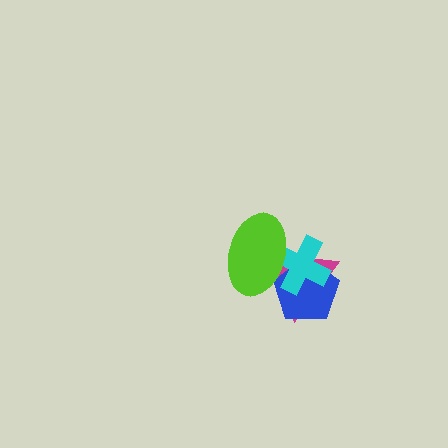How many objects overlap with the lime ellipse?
3 objects overlap with the lime ellipse.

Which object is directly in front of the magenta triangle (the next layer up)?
The blue pentagon is directly in front of the magenta triangle.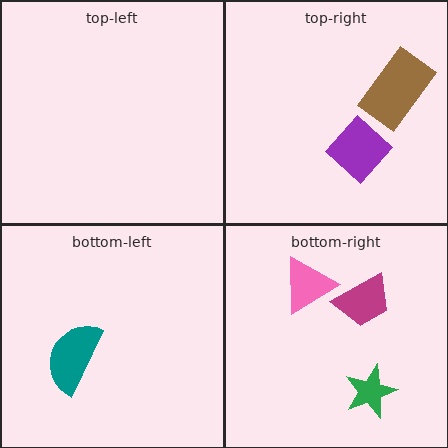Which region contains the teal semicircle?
The bottom-left region.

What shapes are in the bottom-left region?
The teal semicircle.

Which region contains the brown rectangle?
The top-right region.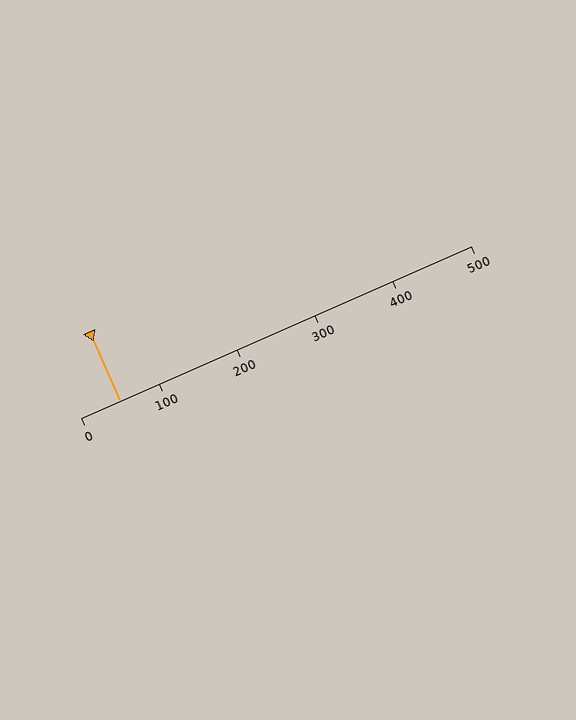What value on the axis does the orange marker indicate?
The marker indicates approximately 50.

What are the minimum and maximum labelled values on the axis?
The axis runs from 0 to 500.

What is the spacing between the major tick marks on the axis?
The major ticks are spaced 100 apart.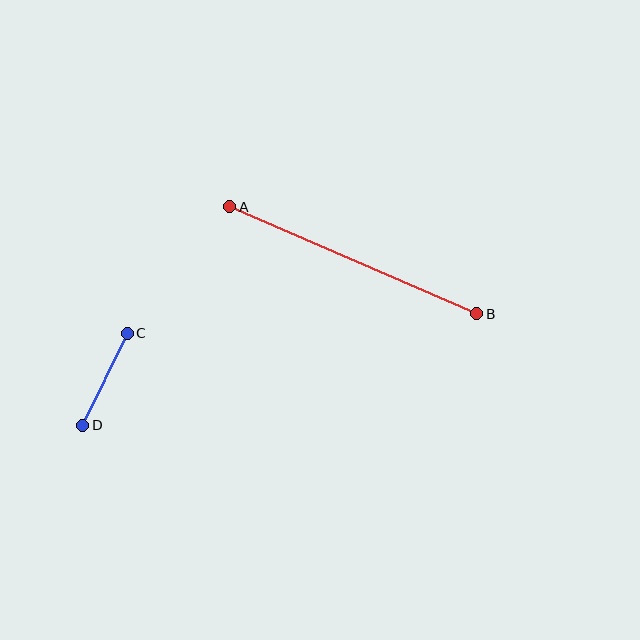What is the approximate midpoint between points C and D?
The midpoint is at approximately (105, 379) pixels.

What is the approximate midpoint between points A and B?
The midpoint is at approximately (353, 260) pixels.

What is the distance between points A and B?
The distance is approximately 269 pixels.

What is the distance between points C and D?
The distance is approximately 102 pixels.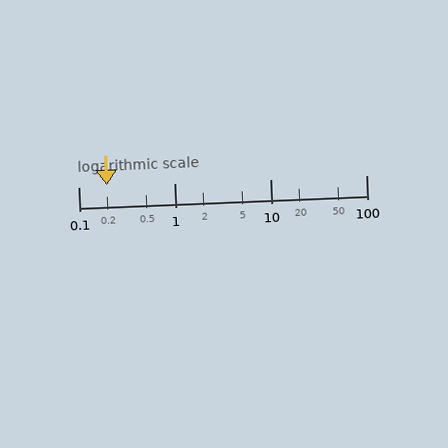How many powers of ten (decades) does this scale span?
The scale spans 3 decades, from 0.1 to 100.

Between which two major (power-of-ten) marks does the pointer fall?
The pointer is between 0.1 and 1.